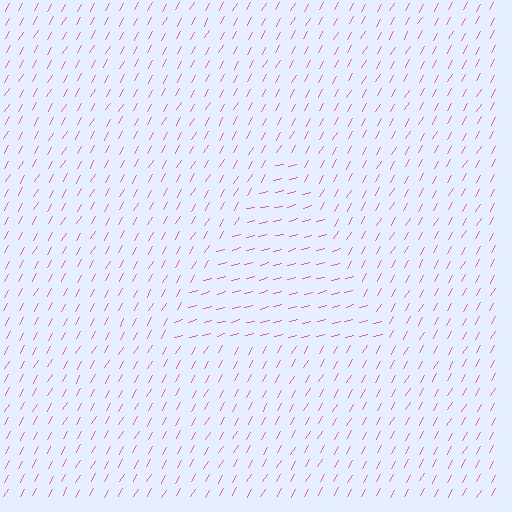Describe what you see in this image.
The image is filled with small pink line segments. A triangle region in the image has lines oriented differently from the surrounding lines, creating a visible texture boundary.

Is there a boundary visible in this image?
Yes, there is a texture boundary formed by a change in line orientation.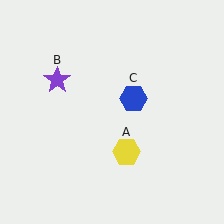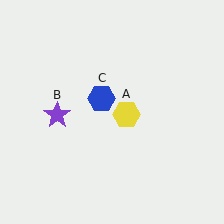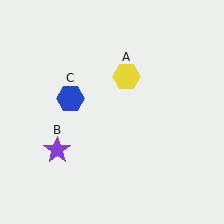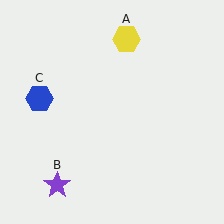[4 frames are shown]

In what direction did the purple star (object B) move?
The purple star (object B) moved down.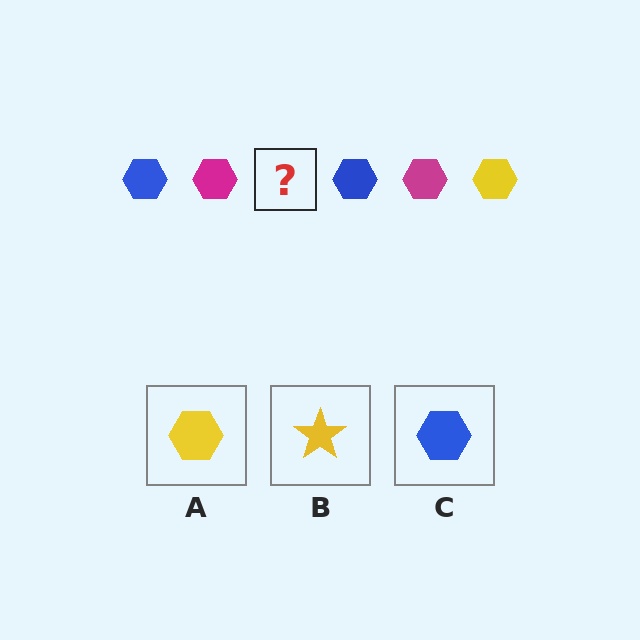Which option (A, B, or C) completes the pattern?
A.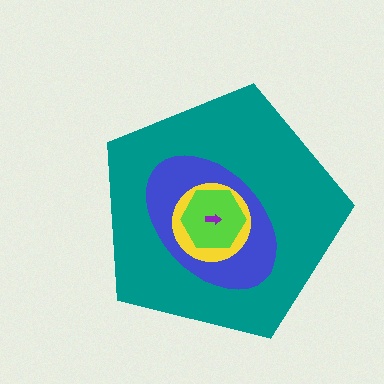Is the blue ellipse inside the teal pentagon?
Yes.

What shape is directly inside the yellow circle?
The lime hexagon.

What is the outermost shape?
The teal pentagon.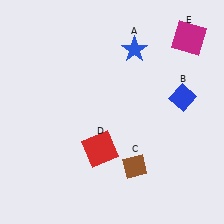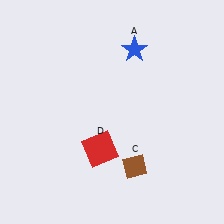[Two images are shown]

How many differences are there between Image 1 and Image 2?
There are 2 differences between the two images.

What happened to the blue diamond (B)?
The blue diamond (B) was removed in Image 2. It was in the top-right area of Image 1.